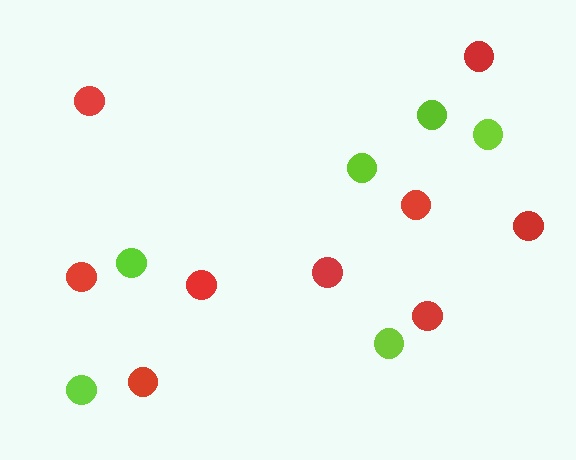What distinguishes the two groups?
There are 2 groups: one group of red circles (9) and one group of lime circles (6).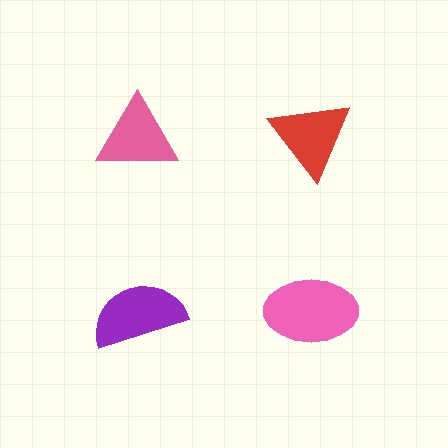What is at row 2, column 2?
A pink ellipse.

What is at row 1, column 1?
A pink triangle.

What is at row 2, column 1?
A purple semicircle.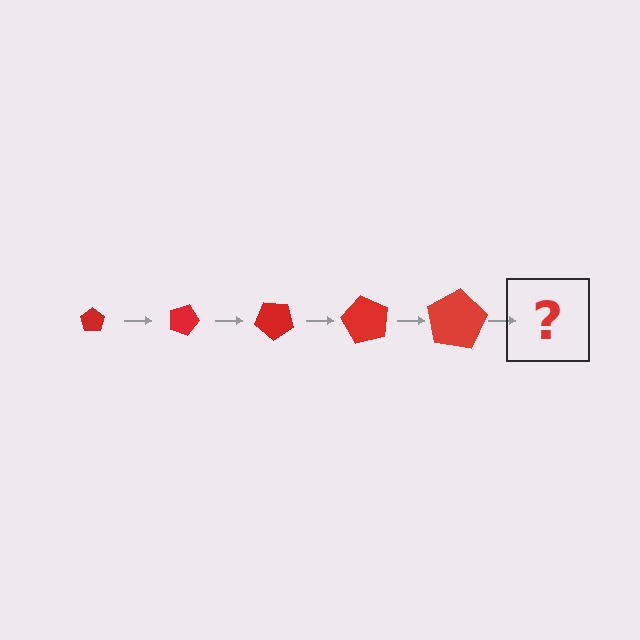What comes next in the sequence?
The next element should be a pentagon, larger than the previous one and rotated 100 degrees from the start.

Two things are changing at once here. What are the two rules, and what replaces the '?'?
The two rules are that the pentagon grows larger each step and it rotates 20 degrees each step. The '?' should be a pentagon, larger than the previous one and rotated 100 degrees from the start.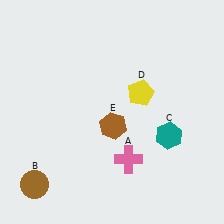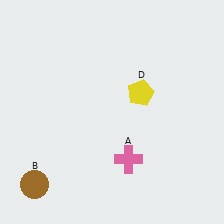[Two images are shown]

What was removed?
The teal hexagon (C), the brown hexagon (E) were removed in Image 2.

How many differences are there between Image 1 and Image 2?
There are 2 differences between the two images.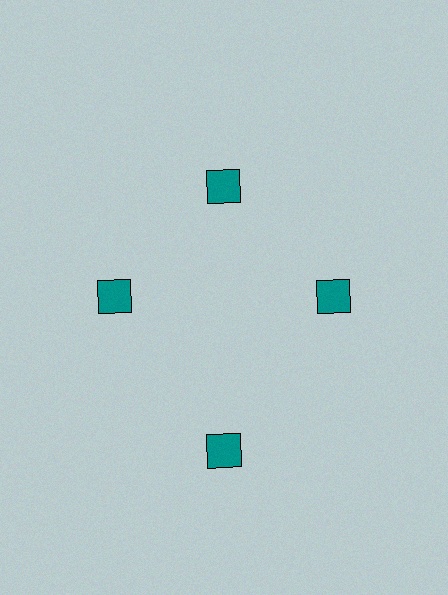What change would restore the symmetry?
The symmetry would be restored by moving it inward, back onto the ring so that all 4 diamonds sit at equal angles and equal distance from the center.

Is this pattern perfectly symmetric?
No. The 4 teal diamonds are arranged in a ring, but one element near the 6 o'clock position is pushed outward from the center, breaking the 4-fold rotational symmetry.